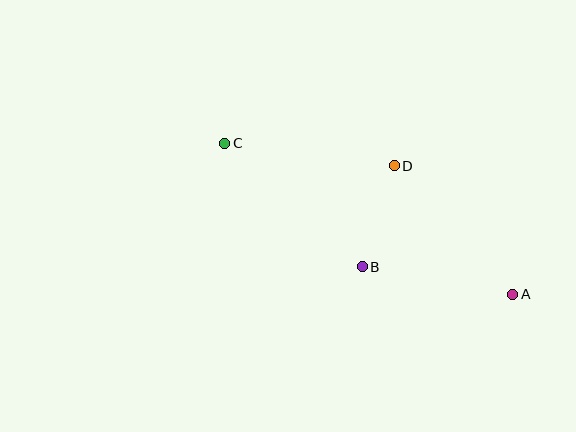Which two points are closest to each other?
Points B and D are closest to each other.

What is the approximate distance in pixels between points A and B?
The distance between A and B is approximately 153 pixels.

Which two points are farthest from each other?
Points A and C are farthest from each other.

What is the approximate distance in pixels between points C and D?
The distance between C and D is approximately 171 pixels.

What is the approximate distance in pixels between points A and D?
The distance between A and D is approximately 175 pixels.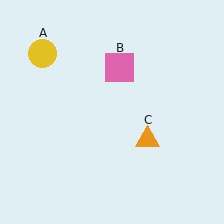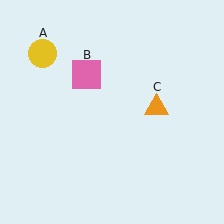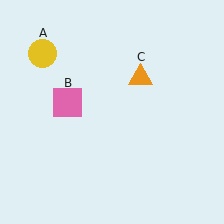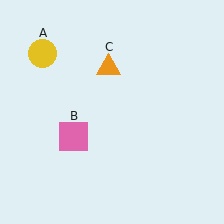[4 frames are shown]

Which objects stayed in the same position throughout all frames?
Yellow circle (object A) remained stationary.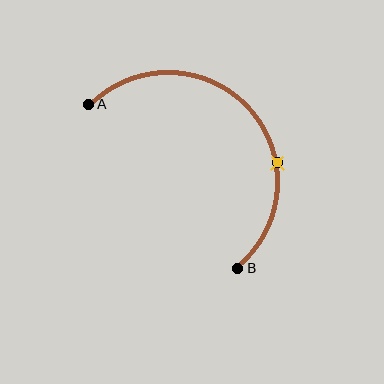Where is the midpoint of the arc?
The arc midpoint is the point on the curve farthest from the straight line joining A and B. It sits above and to the right of that line.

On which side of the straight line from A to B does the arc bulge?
The arc bulges above and to the right of the straight line connecting A and B.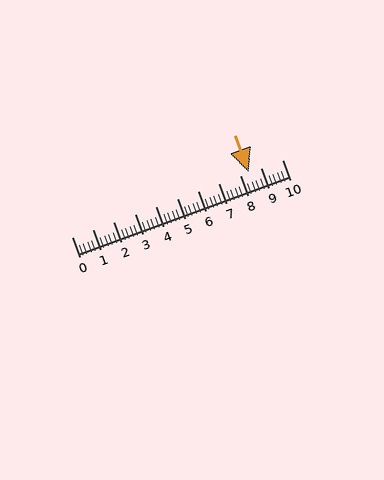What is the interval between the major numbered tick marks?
The major tick marks are spaced 1 units apart.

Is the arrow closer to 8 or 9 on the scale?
The arrow is closer to 8.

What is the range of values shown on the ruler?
The ruler shows values from 0 to 10.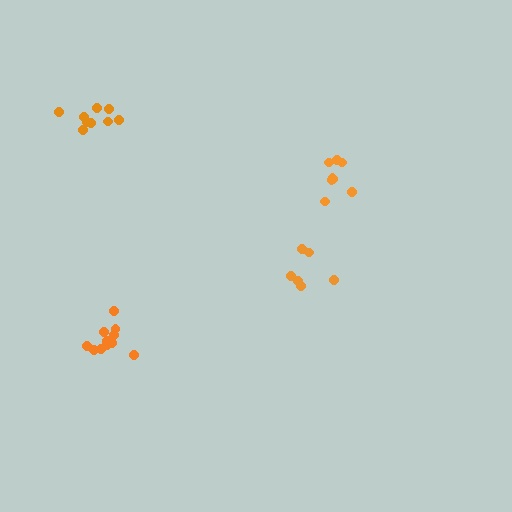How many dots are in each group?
Group 1: 11 dots, Group 2: 8 dots, Group 3: 6 dots, Group 4: 9 dots (34 total).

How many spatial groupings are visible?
There are 4 spatial groupings.